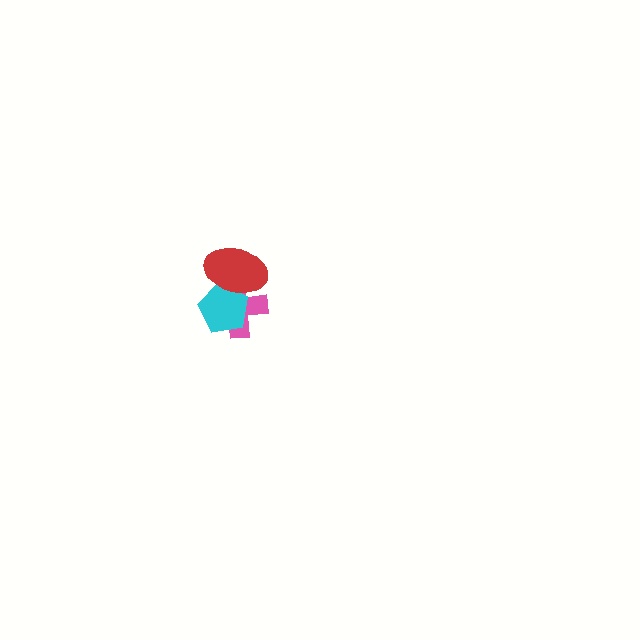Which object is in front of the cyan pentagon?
The red ellipse is in front of the cyan pentagon.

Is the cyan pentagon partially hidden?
Yes, it is partially covered by another shape.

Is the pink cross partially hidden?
Yes, it is partially covered by another shape.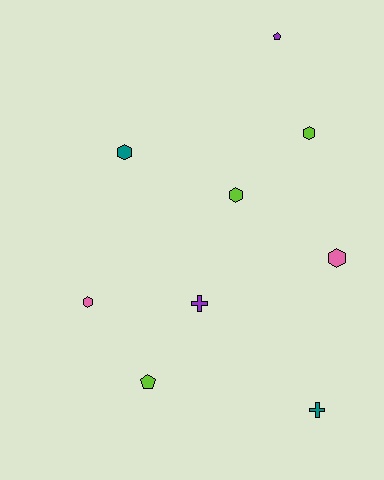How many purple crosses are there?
There is 1 purple cross.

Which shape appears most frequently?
Hexagon, with 5 objects.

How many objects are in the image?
There are 9 objects.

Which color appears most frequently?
Lime, with 3 objects.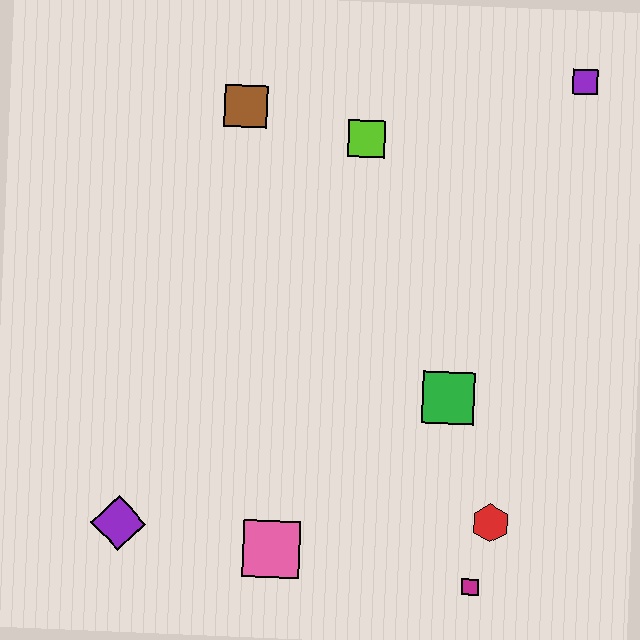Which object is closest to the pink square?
The purple diamond is closest to the pink square.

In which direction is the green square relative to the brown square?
The green square is below the brown square.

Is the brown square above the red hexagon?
Yes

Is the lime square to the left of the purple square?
Yes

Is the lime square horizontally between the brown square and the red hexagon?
Yes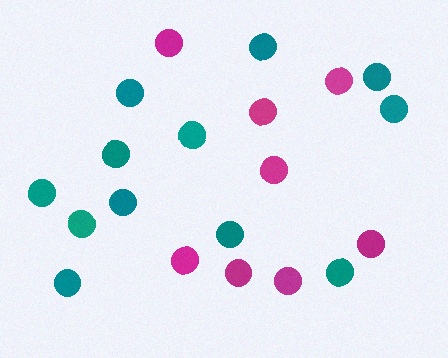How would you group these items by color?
There are 2 groups: one group of teal circles (12) and one group of magenta circles (8).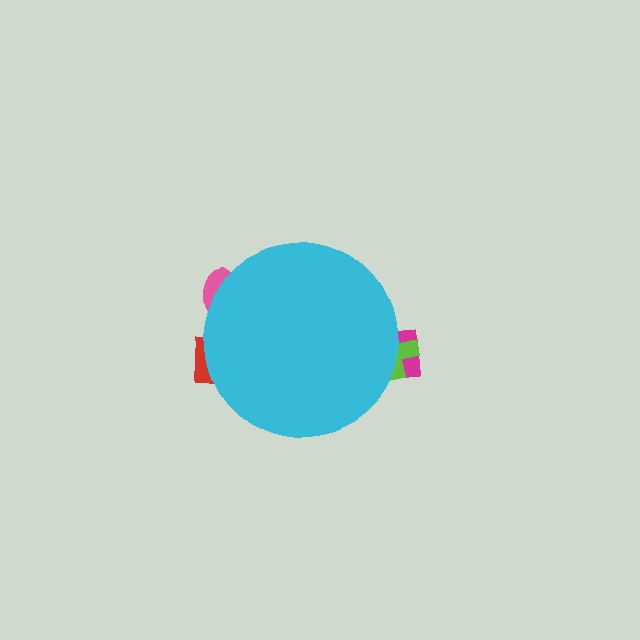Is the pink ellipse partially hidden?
Yes, the pink ellipse is partially hidden behind the cyan circle.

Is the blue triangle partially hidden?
Yes, the blue triangle is partially hidden behind the cyan circle.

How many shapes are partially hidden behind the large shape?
5 shapes are partially hidden.